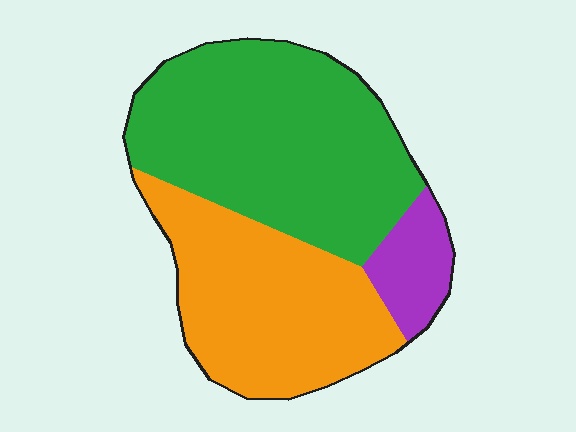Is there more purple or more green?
Green.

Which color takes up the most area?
Green, at roughly 50%.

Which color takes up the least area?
Purple, at roughly 10%.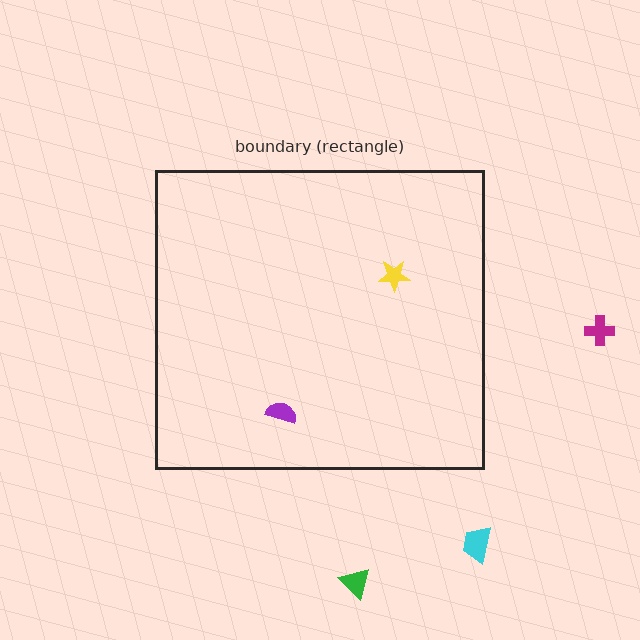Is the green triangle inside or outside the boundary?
Outside.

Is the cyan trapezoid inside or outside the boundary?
Outside.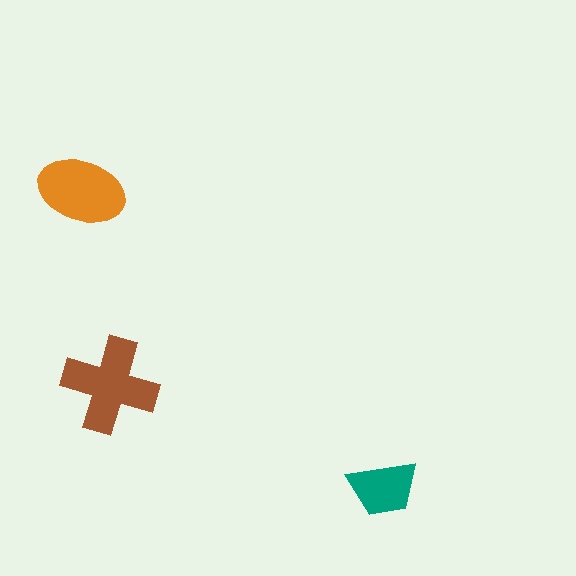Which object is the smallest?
The teal trapezoid.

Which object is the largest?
The brown cross.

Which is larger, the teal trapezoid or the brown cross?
The brown cross.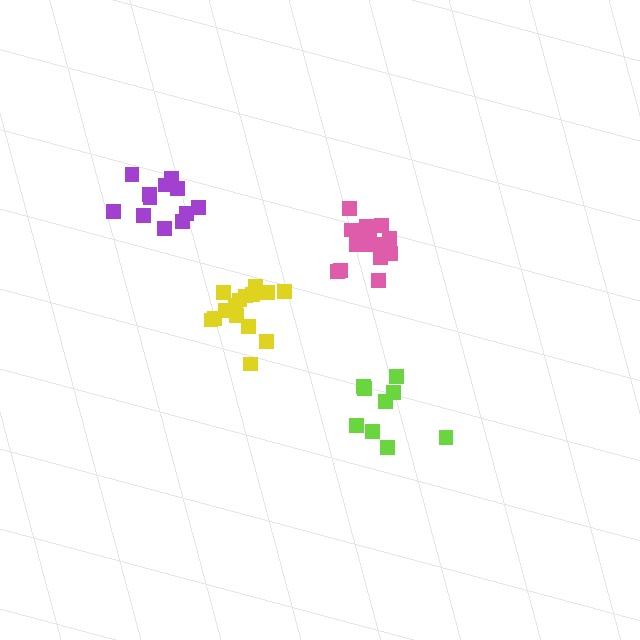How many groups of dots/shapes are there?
There are 4 groups.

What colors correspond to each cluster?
The clusters are colored: pink, yellow, purple, lime.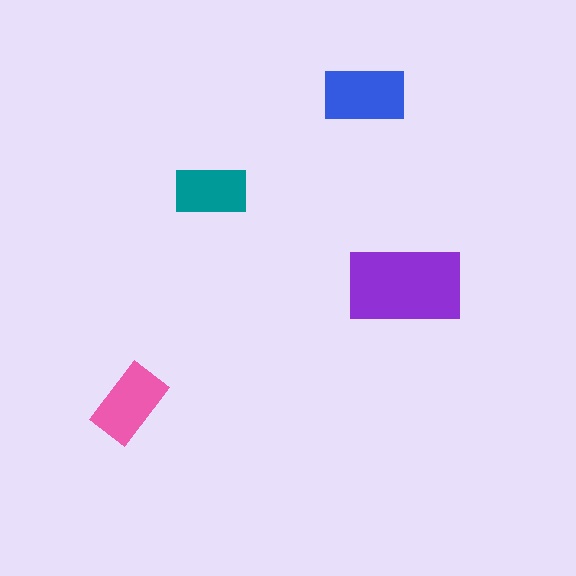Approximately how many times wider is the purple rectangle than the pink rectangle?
About 1.5 times wider.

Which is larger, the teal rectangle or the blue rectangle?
The blue one.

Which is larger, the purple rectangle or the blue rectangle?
The purple one.